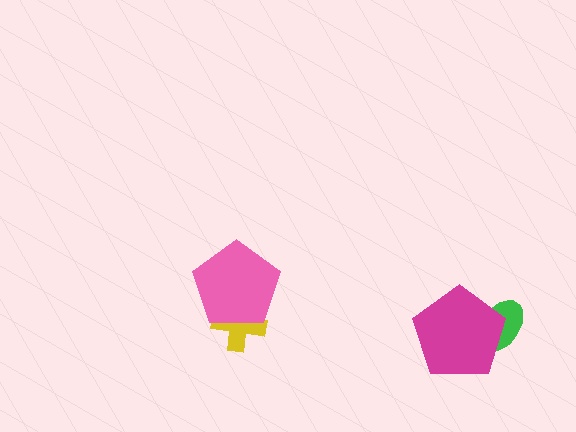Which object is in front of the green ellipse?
The magenta pentagon is in front of the green ellipse.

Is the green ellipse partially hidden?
Yes, it is partially covered by another shape.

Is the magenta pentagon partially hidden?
No, no other shape covers it.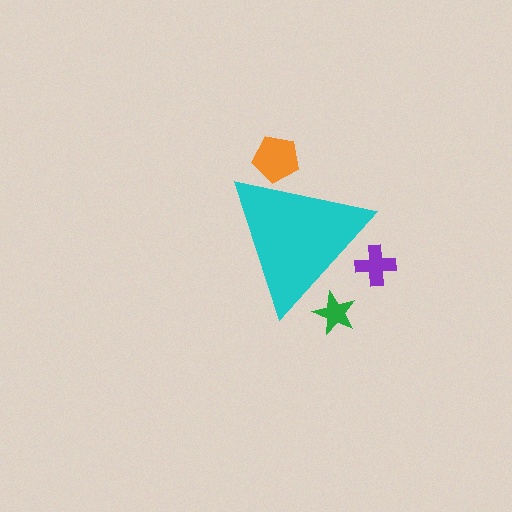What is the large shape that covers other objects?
A cyan triangle.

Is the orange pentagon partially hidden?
Yes, the orange pentagon is partially hidden behind the cyan triangle.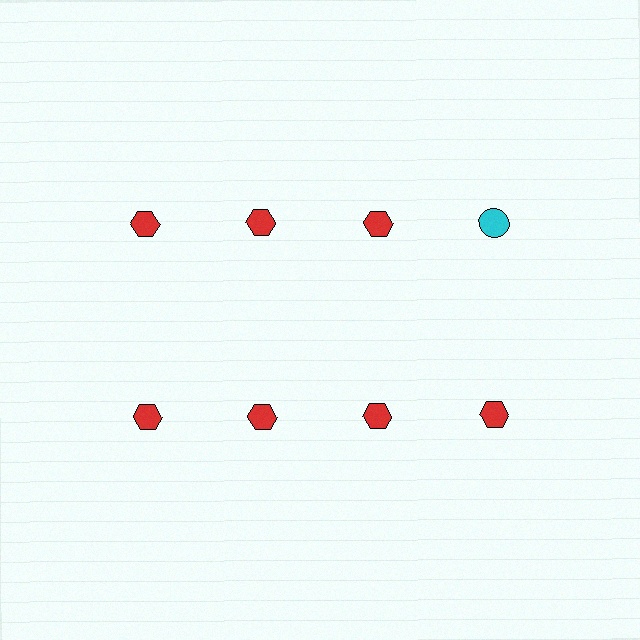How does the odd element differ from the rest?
It differs in both color (cyan instead of red) and shape (circle instead of hexagon).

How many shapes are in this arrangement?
There are 8 shapes arranged in a grid pattern.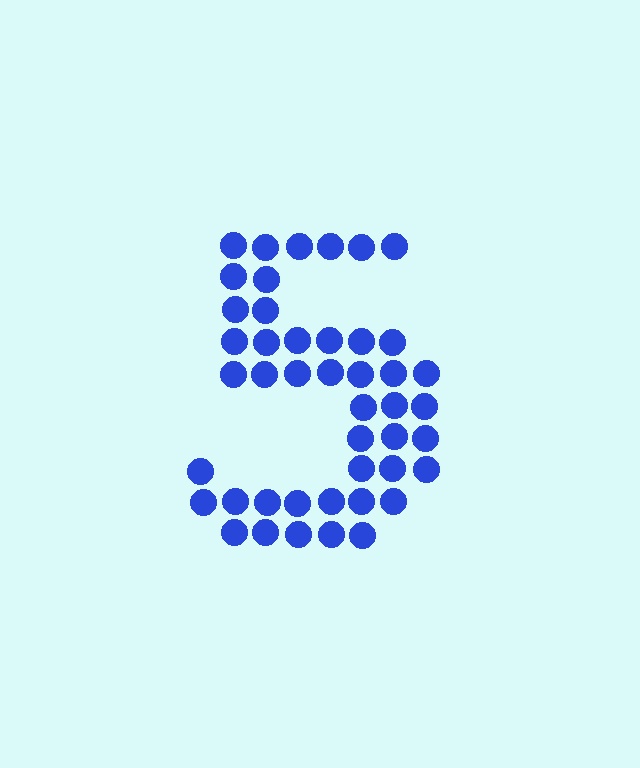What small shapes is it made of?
It is made of small circles.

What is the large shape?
The large shape is the digit 5.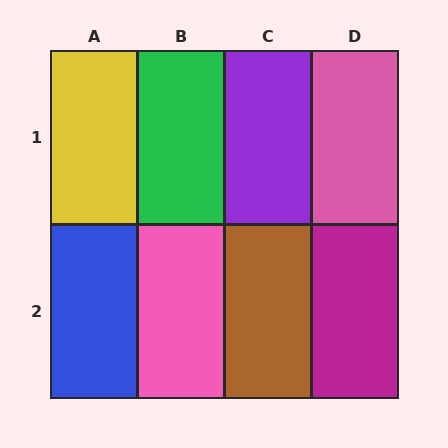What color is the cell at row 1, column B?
Green.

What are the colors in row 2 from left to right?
Blue, pink, brown, magenta.